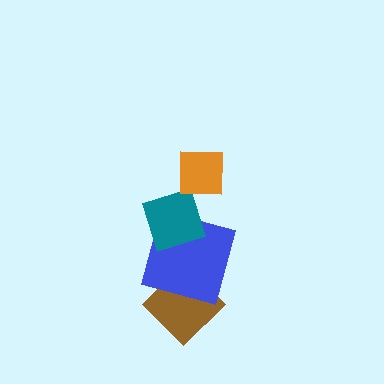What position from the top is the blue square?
The blue square is 3rd from the top.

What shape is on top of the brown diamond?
The blue square is on top of the brown diamond.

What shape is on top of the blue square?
The teal diamond is on top of the blue square.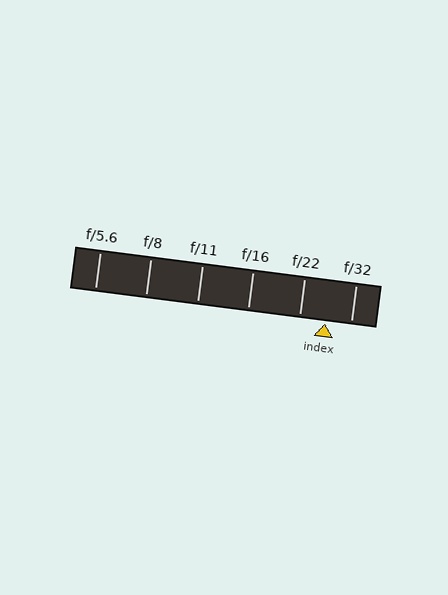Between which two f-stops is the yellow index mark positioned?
The index mark is between f/22 and f/32.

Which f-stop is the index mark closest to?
The index mark is closest to f/22.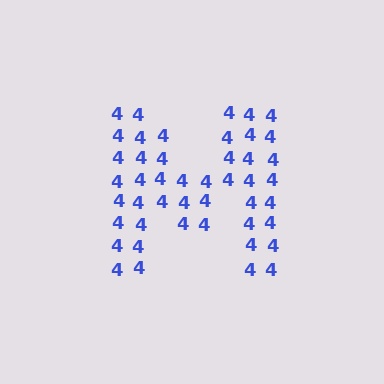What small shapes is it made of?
It is made of small digit 4's.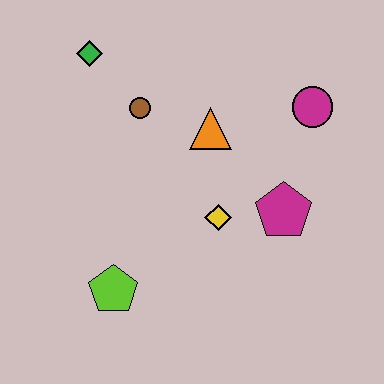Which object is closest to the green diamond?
The brown circle is closest to the green diamond.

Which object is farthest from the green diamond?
The magenta pentagon is farthest from the green diamond.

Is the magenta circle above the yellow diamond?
Yes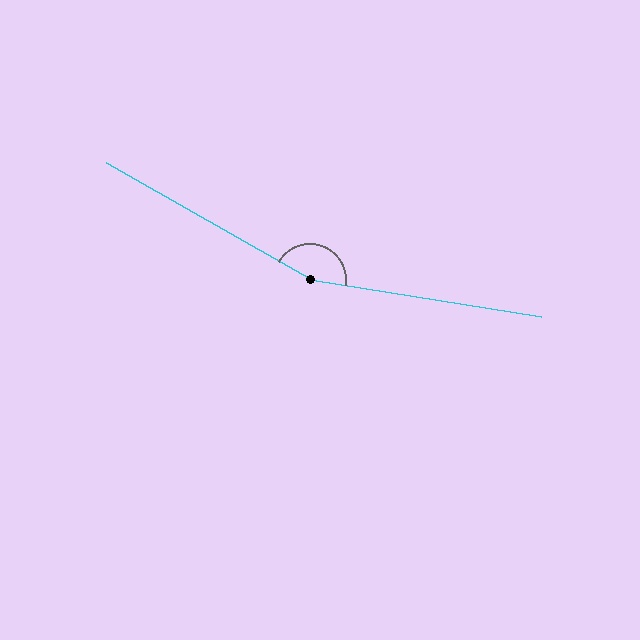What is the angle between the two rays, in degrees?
Approximately 159 degrees.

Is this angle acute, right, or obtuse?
It is obtuse.